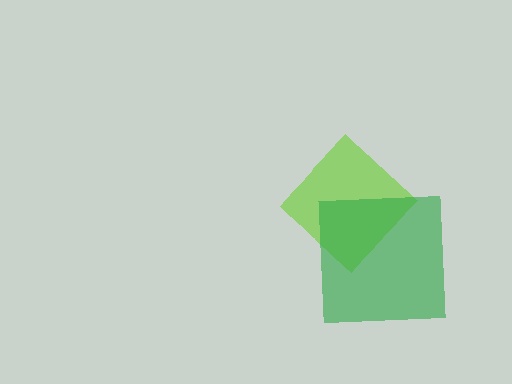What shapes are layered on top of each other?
The layered shapes are: a lime diamond, a green square.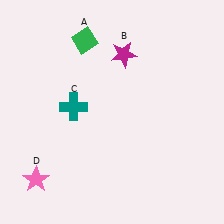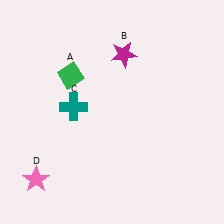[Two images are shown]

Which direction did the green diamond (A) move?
The green diamond (A) moved down.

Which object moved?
The green diamond (A) moved down.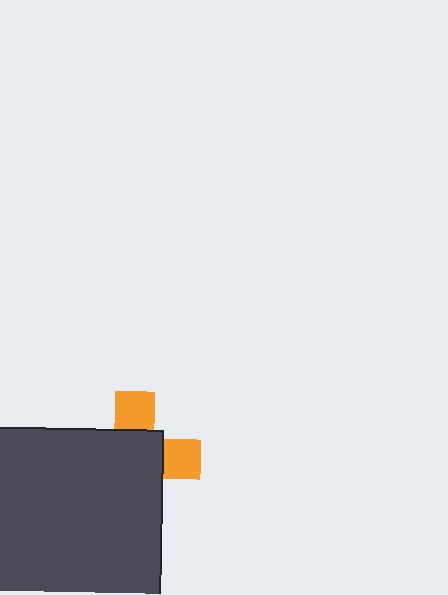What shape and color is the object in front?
The object in front is a dark gray square.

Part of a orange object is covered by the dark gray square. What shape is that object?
It is a cross.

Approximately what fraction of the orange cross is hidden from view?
Roughly 68% of the orange cross is hidden behind the dark gray square.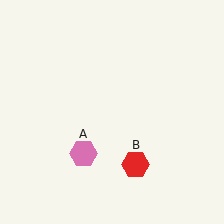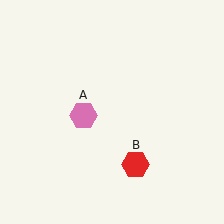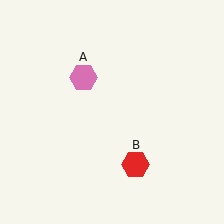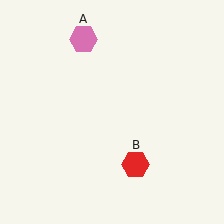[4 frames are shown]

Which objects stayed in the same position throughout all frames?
Red hexagon (object B) remained stationary.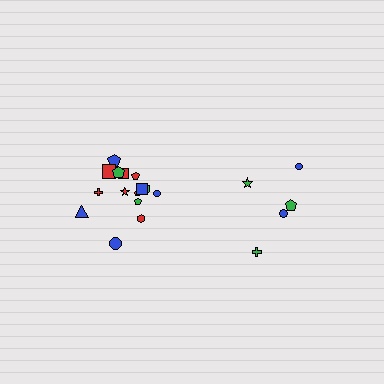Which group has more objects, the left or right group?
The left group.